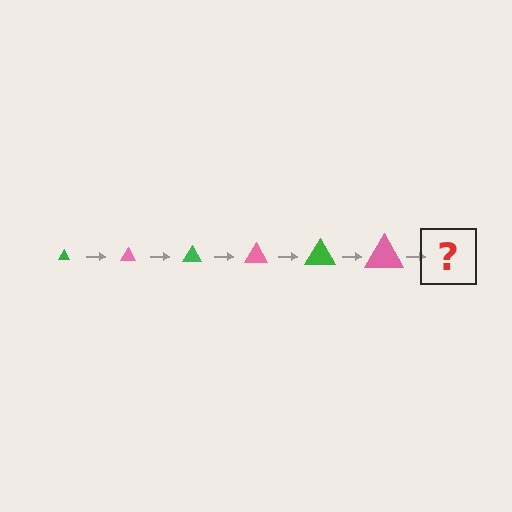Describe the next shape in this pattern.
It should be a green triangle, larger than the previous one.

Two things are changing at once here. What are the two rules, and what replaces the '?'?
The two rules are that the triangle grows larger each step and the color cycles through green and pink. The '?' should be a green triangle, larger than the previous one.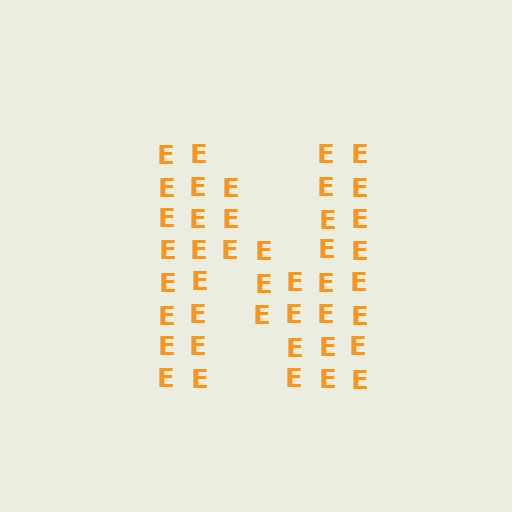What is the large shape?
The large shape is the letter N.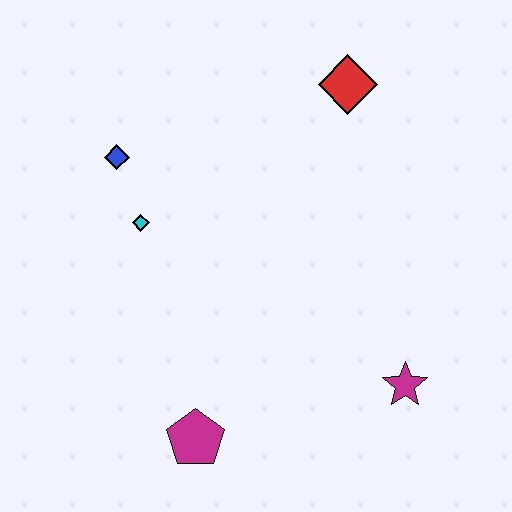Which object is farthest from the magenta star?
The blue diamond is farthest from the magenta star.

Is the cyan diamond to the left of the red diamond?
Yes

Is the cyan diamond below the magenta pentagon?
No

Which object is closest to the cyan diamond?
The blue diamond is closest to the cyan diamond.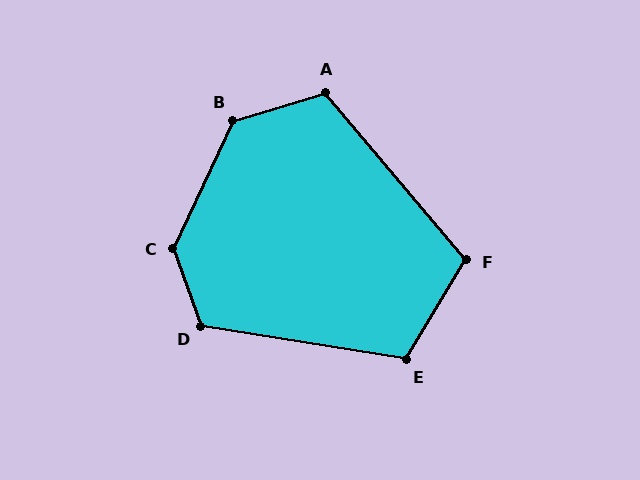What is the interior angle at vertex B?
Approximately 132 degrees (obtuse).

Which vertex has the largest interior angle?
C, at approximately 135 degrees.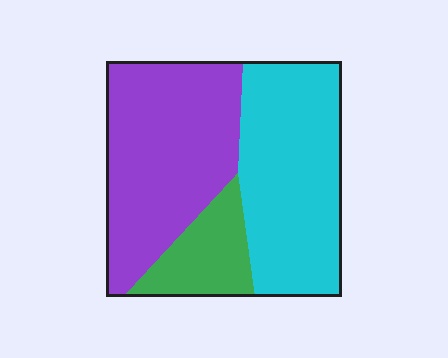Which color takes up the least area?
Green, at roughly 15%.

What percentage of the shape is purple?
Purple takes up between a quarter and a half of the shape.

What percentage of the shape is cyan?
Cyan takes up about two fifths (2/5) of the shape.